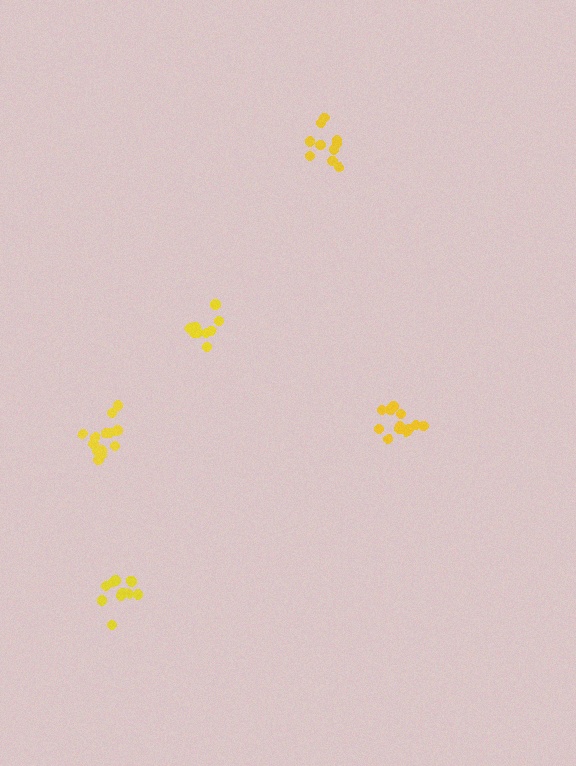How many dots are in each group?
Group 1: 9 dots, Group 2: 10 dots, Group 3: 13 dots, Group 4: 13 dots, Group 5: 10 dots (55 total).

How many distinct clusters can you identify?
There are 5 distinct clusters.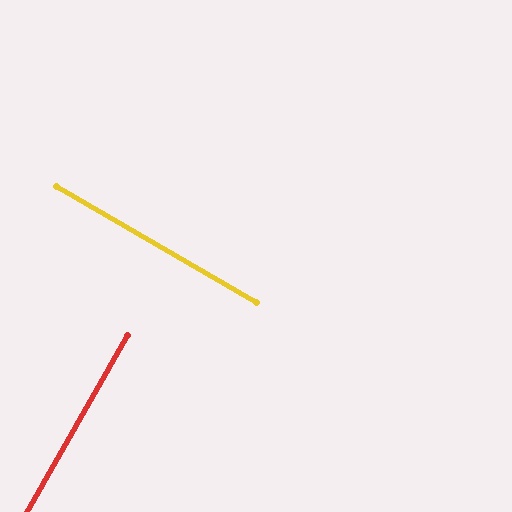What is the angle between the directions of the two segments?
Approximately 90 degrees.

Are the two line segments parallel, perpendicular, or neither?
Perpendicular — they meet at approximately 90°.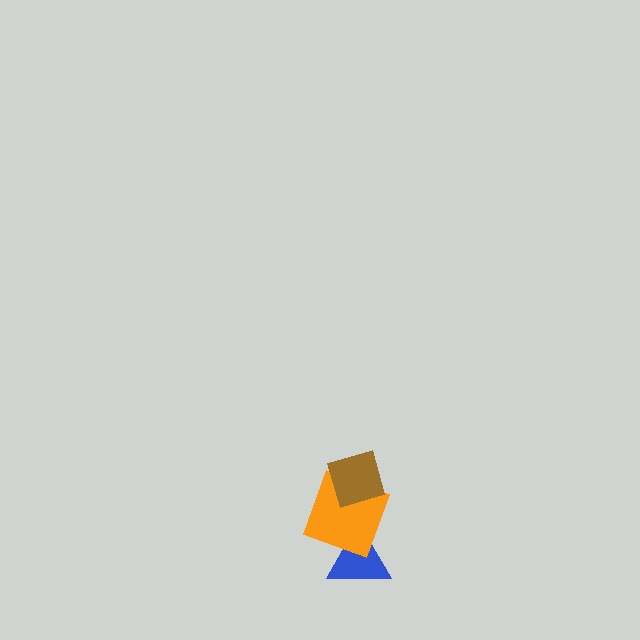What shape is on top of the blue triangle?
The orange square is on top of the blue triangle.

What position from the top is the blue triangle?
The blue triangle is 3rd from the top.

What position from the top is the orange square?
The orange square is 2nd from the top.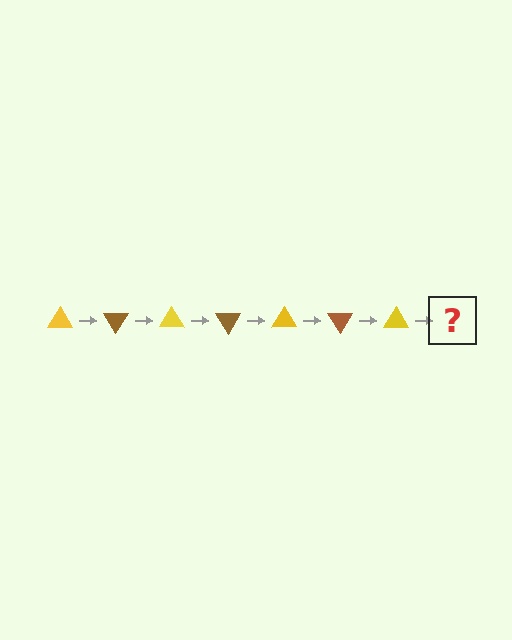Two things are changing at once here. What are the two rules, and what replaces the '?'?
The two rules are that it rotates 60 degrees each step and the color cycles through yellow and brown. The '?' should be a brown triangle, rotated 420 degrees from the start.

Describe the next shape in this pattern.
It should be a brown triangle, rotated 420 degrees from the start.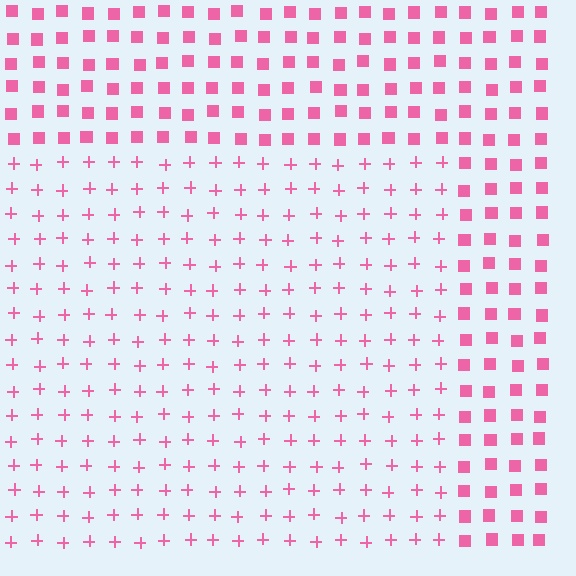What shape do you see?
I see a rectangle.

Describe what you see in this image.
The image is filled with small pink elements arranged in a uniform grid. A rectangle-shaped region contains plus signs, while the surrounding area contains squares. The boundary is defined purely by the change in element shape.